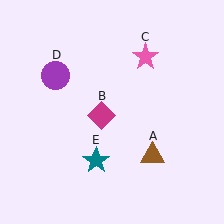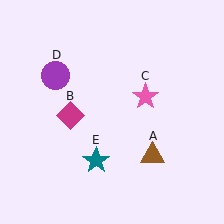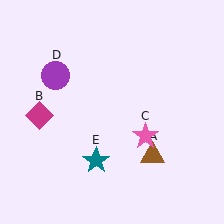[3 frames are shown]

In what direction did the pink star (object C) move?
The pink star (object C) moved down.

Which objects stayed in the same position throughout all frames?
Brown triangle (object A) and purple circle (object D) and teal star (object E) remained stationary.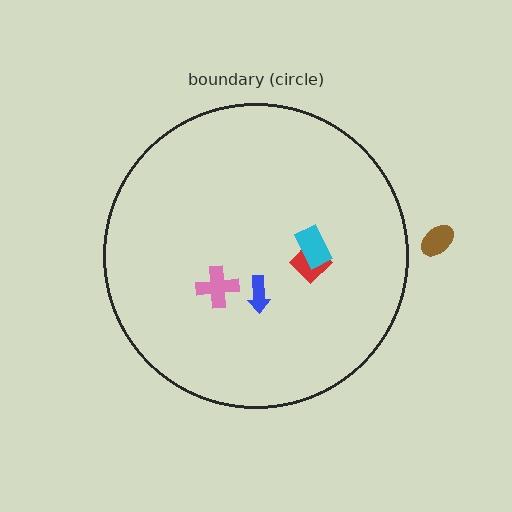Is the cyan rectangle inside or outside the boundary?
Inside.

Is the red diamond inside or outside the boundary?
Inside.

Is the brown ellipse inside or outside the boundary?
Outside.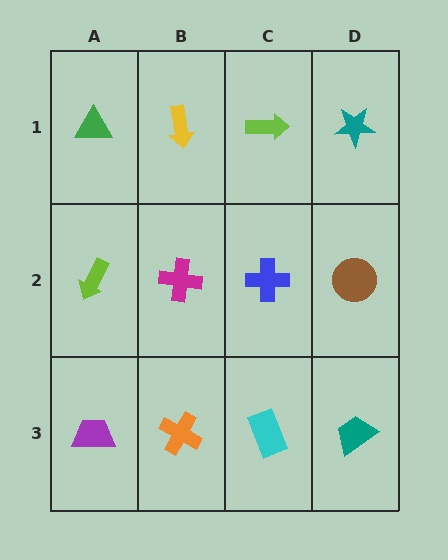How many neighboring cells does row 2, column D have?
3.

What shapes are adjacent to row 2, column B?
A yellow arrow (row 1, column B), an orange cross (row 3, column B), a lime arrow (row 2, column A), a blue cross (row 2, column C).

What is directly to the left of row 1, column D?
A lime arrow.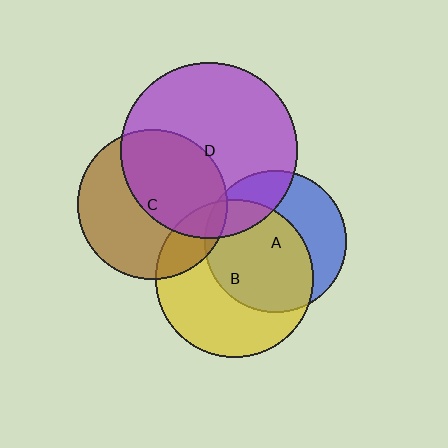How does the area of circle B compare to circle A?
Approximately 1.2 times.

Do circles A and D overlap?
Yes.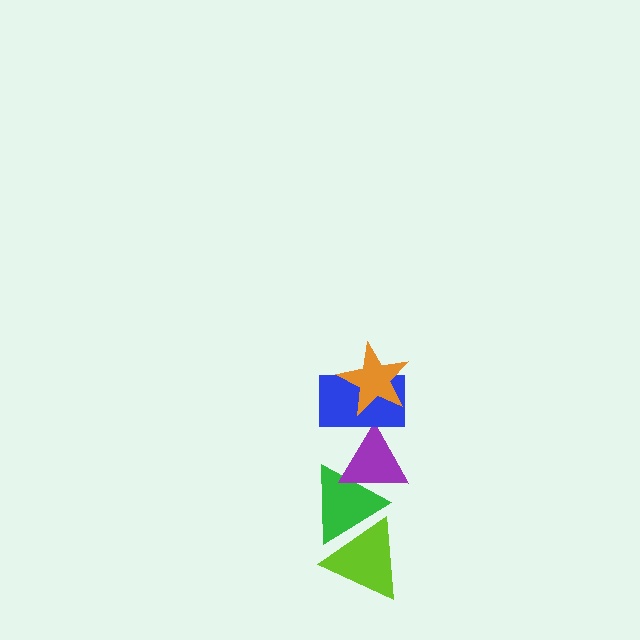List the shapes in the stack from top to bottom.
From top to bottom: the orange star, the blue rectangle, the purple triangle, the green triangle, the lime triangle.